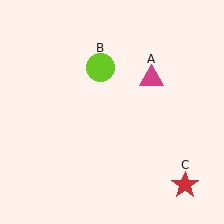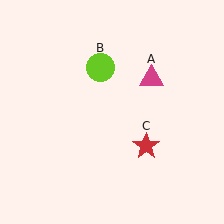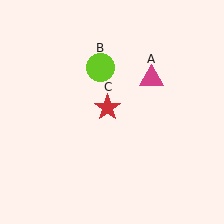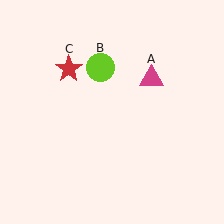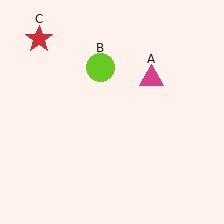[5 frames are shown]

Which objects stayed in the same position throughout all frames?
Magenta triangle (object A) and lime circle (object B) remained stationary.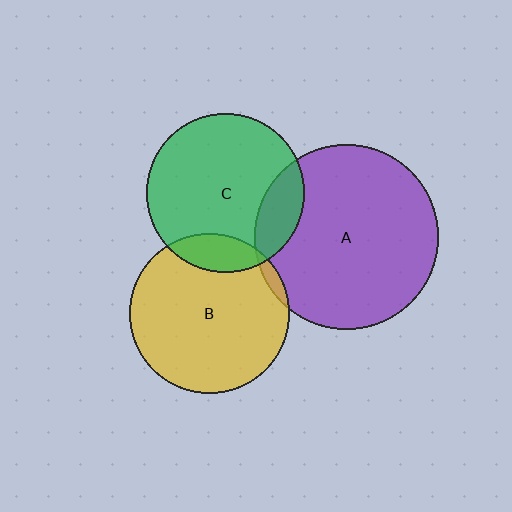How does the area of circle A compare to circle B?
Approximately 1.3 times.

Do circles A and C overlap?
Yes.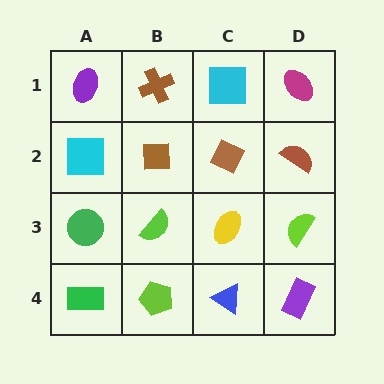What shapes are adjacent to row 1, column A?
A cyan square (row 2, column A), a brown cross (row 1, column B).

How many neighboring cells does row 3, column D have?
3.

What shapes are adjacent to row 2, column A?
A purple ellipse (row 1, column A), a green circle (row 3, column A), a brown square (row 2, column B).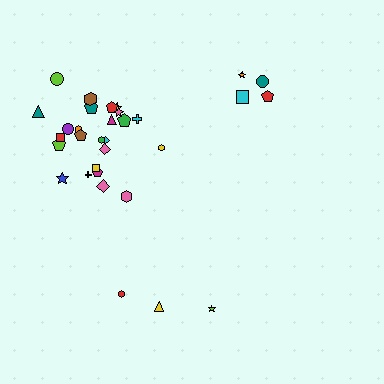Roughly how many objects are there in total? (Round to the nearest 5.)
Roughly 30 objects in total.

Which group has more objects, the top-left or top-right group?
The top-left group.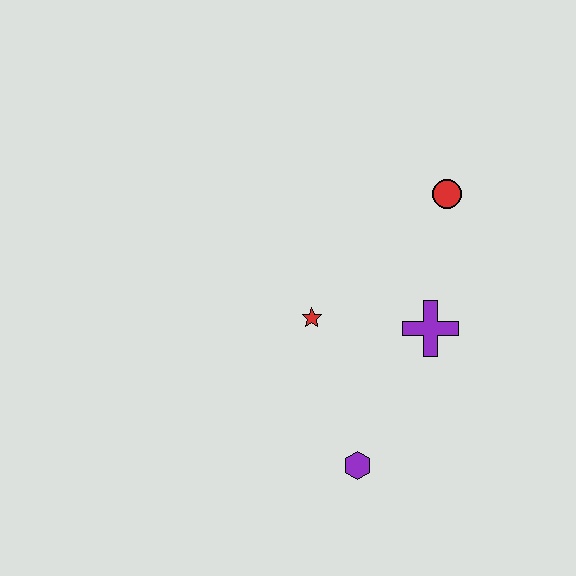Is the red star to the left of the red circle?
Yes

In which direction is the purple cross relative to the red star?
The purple cross is to the right of the red star.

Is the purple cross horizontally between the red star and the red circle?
Yes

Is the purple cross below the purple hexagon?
No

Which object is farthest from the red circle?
The purple hexagon is farthest from the red circle.